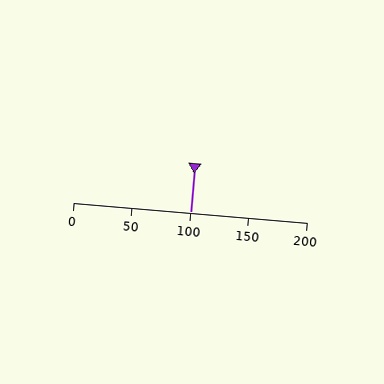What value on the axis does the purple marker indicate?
The marker indicates approximately 100.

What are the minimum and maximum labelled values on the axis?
The axis runs from 0 to 200.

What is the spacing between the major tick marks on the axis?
The major ticks are spaced 50 apart.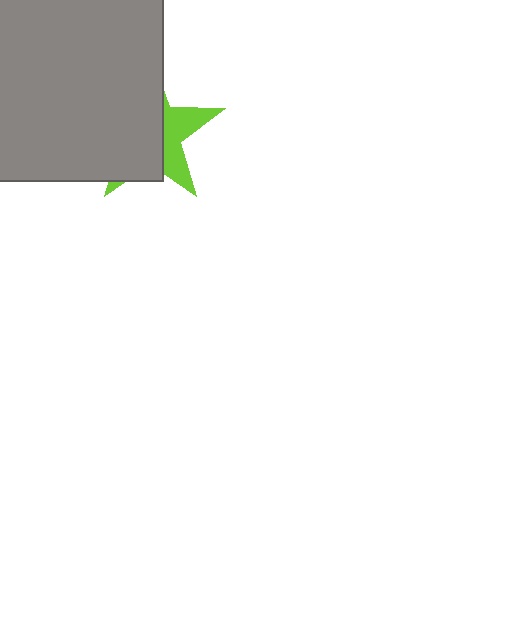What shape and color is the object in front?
The object in front is a gray square.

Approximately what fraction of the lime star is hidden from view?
Roughly 65% of the lime star is hidden behind the gray square.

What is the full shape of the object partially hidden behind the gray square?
The partially hidden object is a lime star.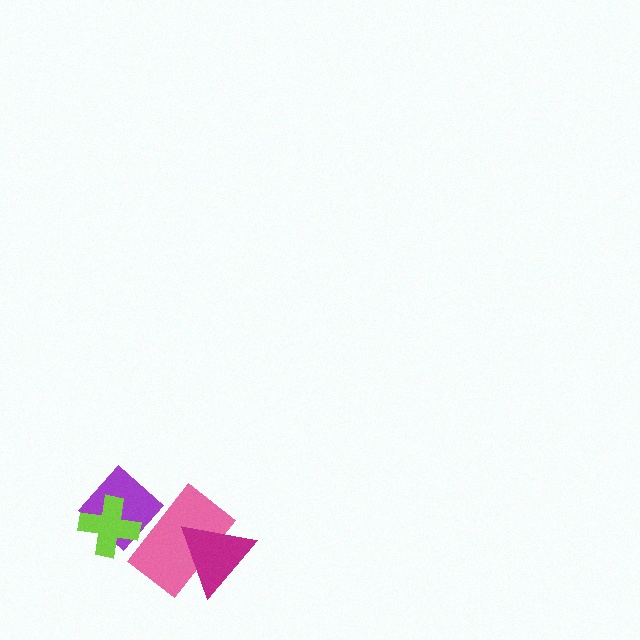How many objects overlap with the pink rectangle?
2 objects overlap with the pink rectangle.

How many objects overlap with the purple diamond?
2 objects overlap with the purple diamond.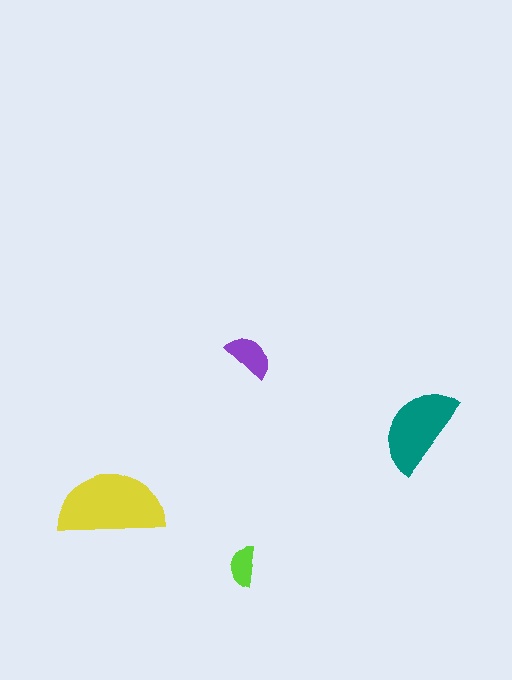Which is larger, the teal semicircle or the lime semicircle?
The teal one.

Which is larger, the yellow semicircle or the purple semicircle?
The yellow one.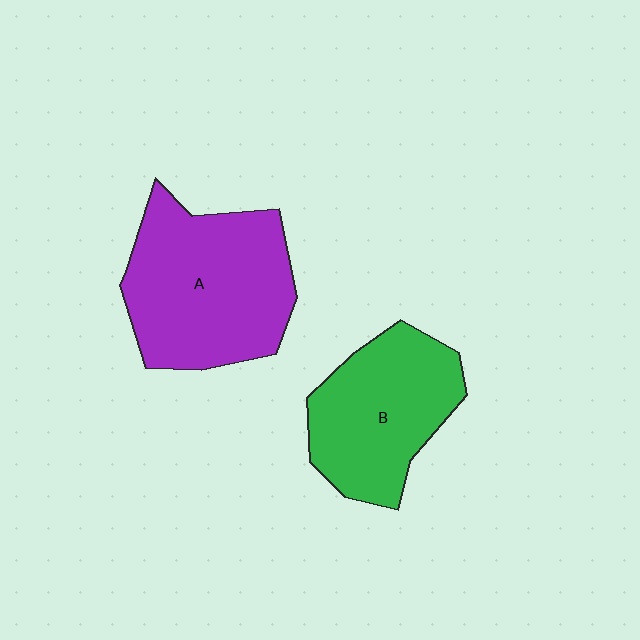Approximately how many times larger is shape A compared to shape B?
Approximately 1.3 times.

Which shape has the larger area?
Shape A (purple).